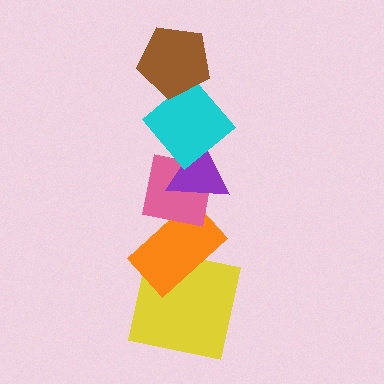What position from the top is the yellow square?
The yellow square is 6th from the top.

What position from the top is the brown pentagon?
The brown pentagon is 1st from the top.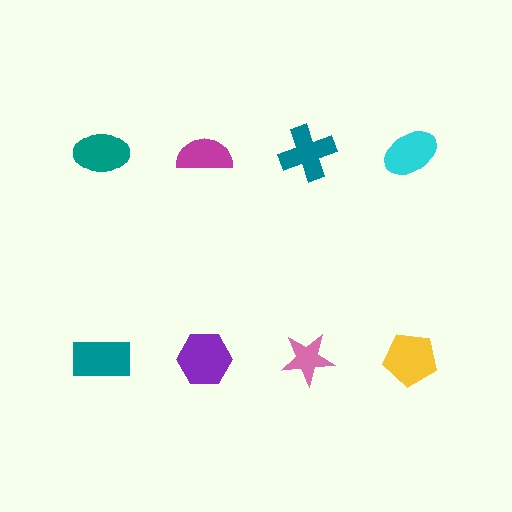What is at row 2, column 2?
A purple hexagon.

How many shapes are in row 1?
4 shapes.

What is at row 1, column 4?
A cyan ellipse.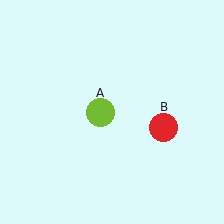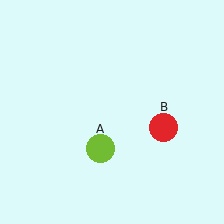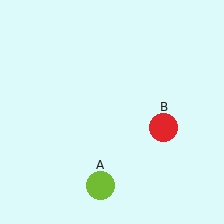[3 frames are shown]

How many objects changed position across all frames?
1 object changed position: lime circle (object A).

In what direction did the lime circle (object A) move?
The lime circle (object A) moved down.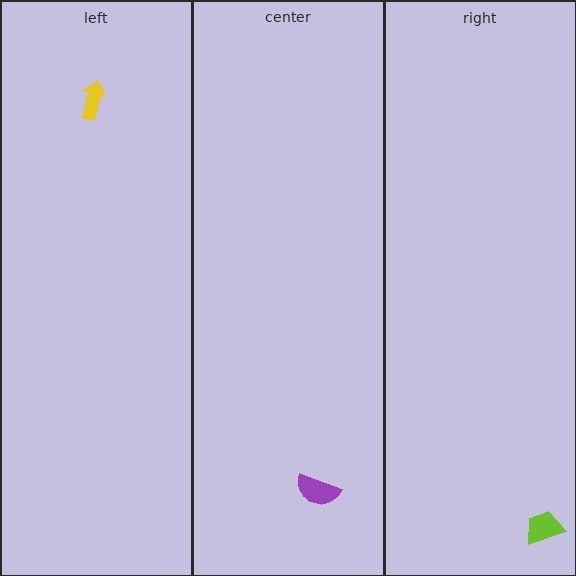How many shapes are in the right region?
1.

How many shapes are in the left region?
1.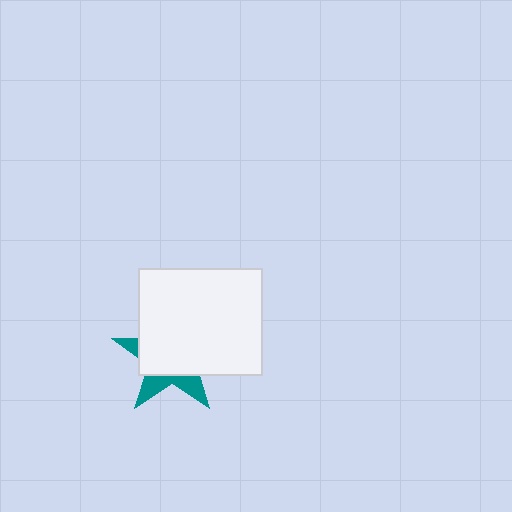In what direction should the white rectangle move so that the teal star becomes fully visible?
The white rectangle should move toward the upper-right. That is the shortest direction to clear the overlap and leave the teal star fully visible.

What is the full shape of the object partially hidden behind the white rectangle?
The partially hidden object is a teal star.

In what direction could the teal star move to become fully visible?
The teal star could move toward the lower-left. That would shift it out from behind the white rectangle entirely.